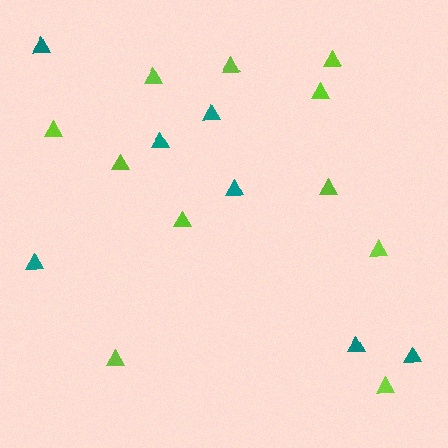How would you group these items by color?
There are 2 groups: one group of lime triangles (11) and one group of teal triangles (7).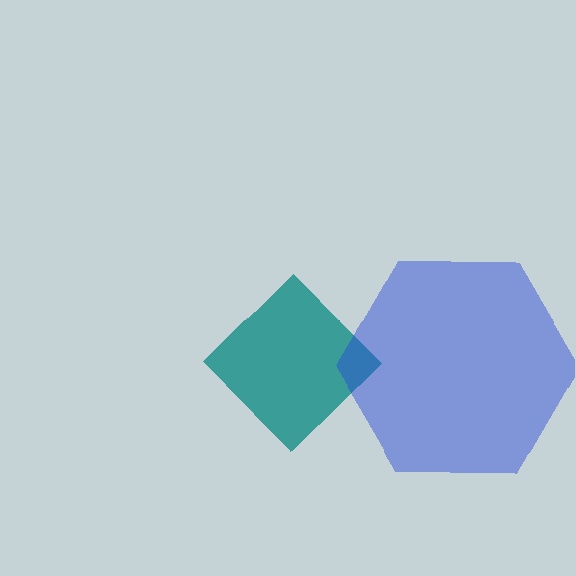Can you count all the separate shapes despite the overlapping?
Yes, there are 2 separate shapes.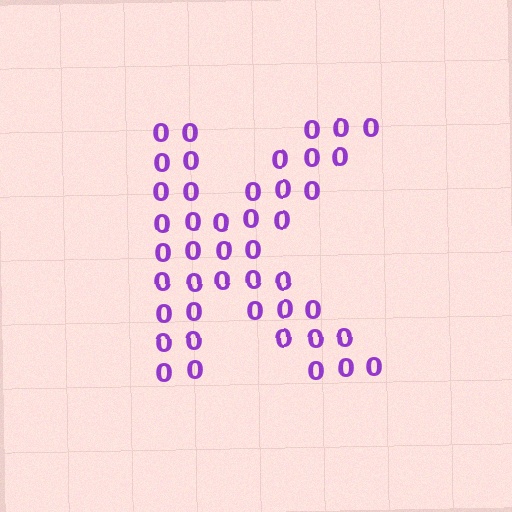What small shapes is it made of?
It is made of small digit 0's.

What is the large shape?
The large shape is the letter K.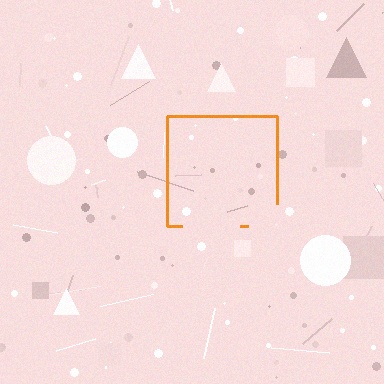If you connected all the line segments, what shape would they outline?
They would outline a square.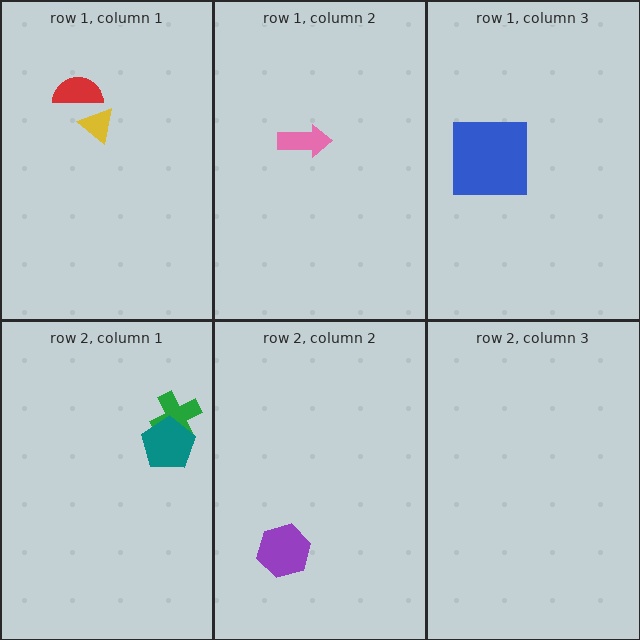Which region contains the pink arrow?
The row 1, column 2 region.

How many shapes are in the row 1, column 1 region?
2.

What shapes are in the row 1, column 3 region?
The blue square.